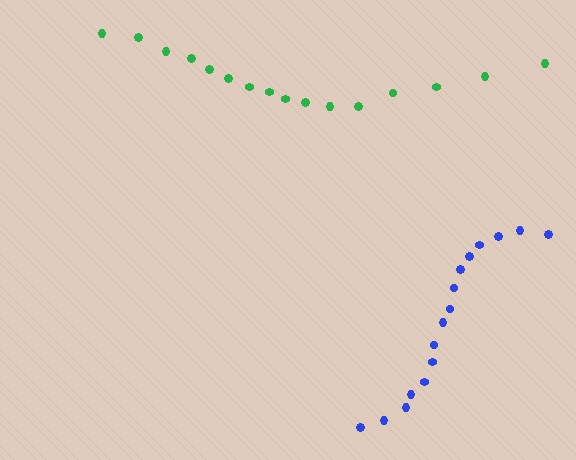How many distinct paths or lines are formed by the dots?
There are 2 distinct paths.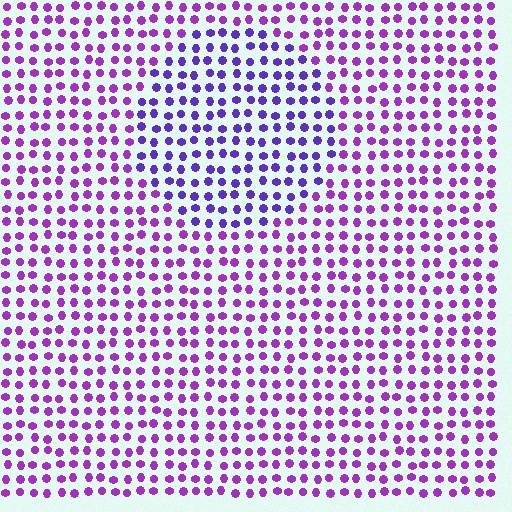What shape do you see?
I see a circle.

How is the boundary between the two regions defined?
The boundary is defined purely by a slight shift in hue (about 29 degrees). Spacing, size, and orientation are identical on both sides.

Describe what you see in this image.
The image is filled with small purple elements in a uniform arrangement. A circle-shaped region is visible where the elements are tinted to a slightly different hue, forming a subtle color boundary.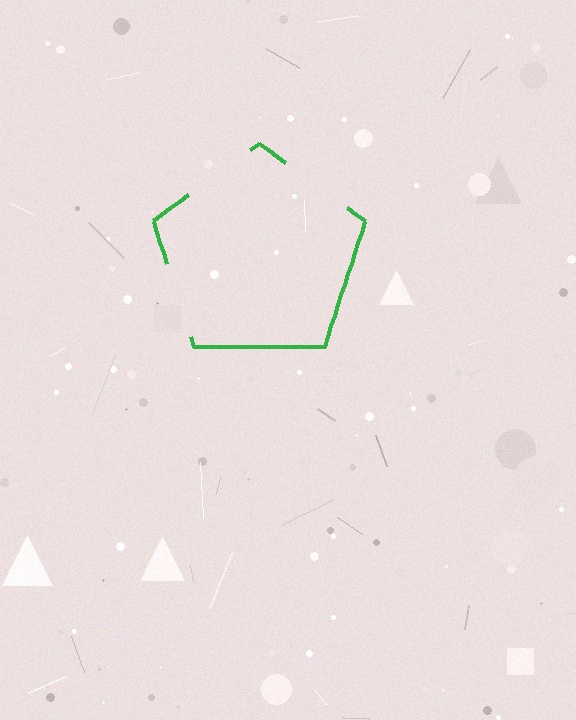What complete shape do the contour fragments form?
The contour fragments form a pentagon.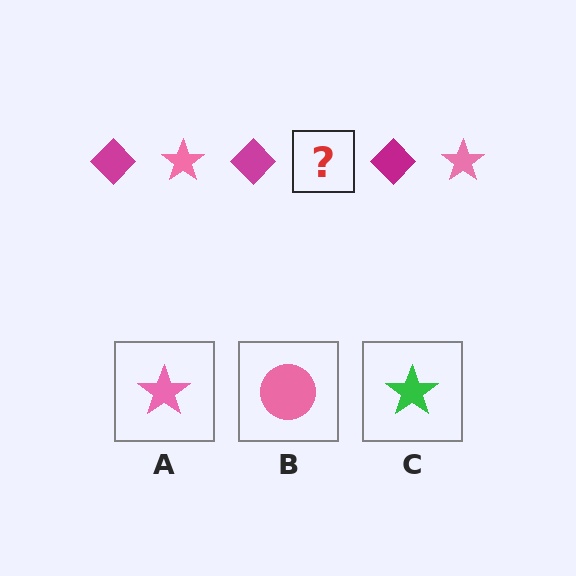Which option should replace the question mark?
Option A.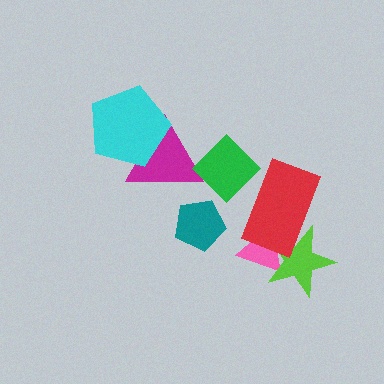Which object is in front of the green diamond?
The red rectangle is in front of the green diamond.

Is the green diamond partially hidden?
Yes, it is partially covered by another shape.